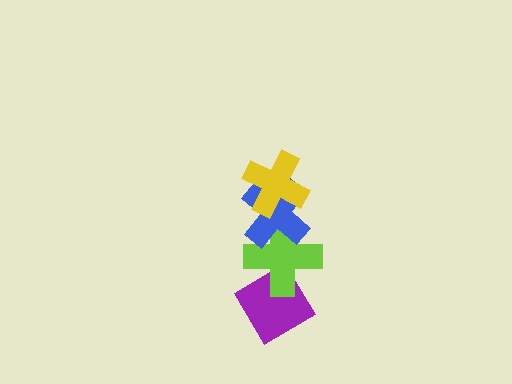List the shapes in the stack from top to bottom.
From top to bottom: the yellow cross, the blue cross, the lime cross, the purple diamond.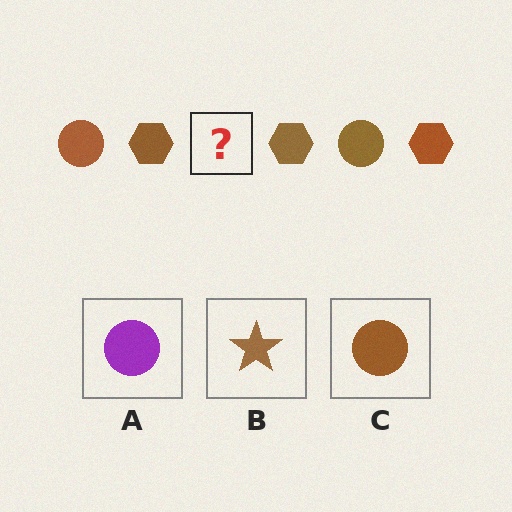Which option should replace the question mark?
Option C.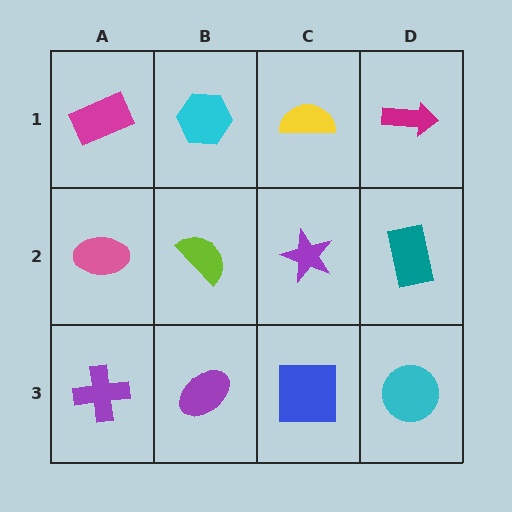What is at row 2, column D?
A teal rectangle.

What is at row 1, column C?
A yellow semicircle.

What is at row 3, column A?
A purple cross.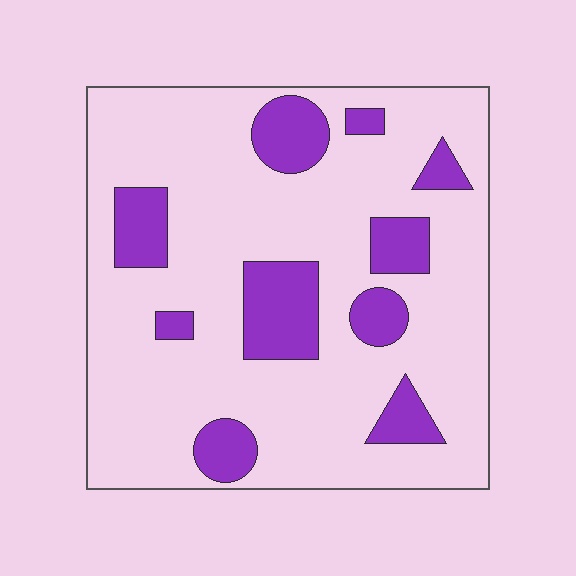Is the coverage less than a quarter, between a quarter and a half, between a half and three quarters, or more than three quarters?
Less than a quarter.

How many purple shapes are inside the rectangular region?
10.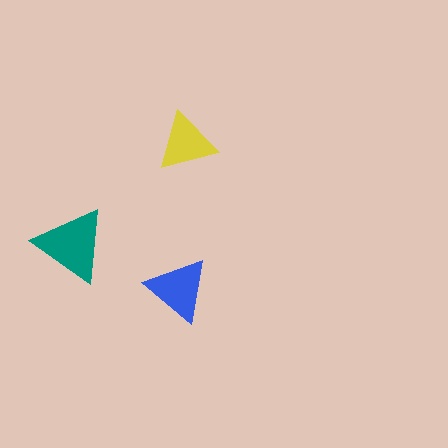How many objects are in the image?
There are 3 objects in the image.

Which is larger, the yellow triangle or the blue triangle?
The blue one.